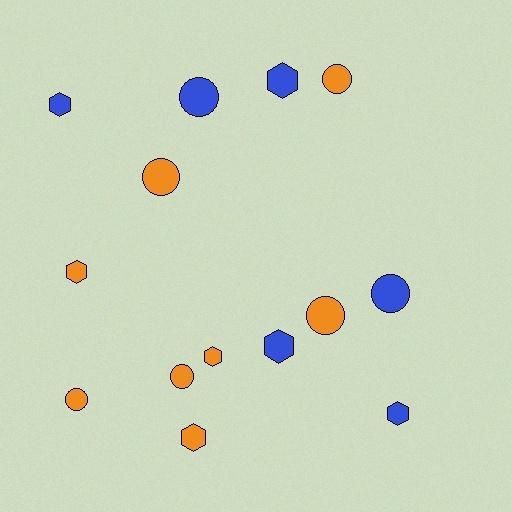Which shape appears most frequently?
Circle, with 7 objects.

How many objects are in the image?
There are 14 objects.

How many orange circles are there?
There are 5 orange circles.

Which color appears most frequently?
Orange, with 8 objects.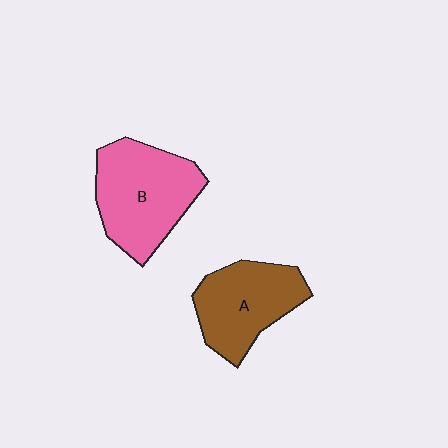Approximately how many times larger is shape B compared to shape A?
Approximately 1.2 times.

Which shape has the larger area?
Shape B (pink).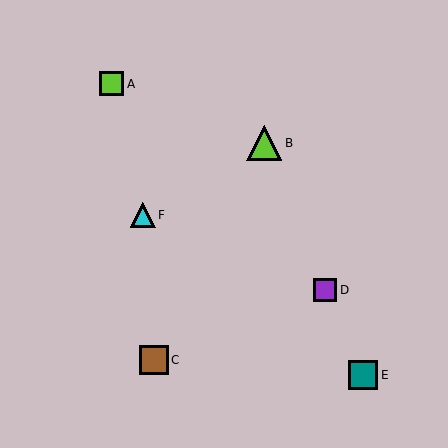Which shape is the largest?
The lime triangle (labeled B) is the largest.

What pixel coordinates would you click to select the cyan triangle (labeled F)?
Click at (143, 215) to select the cyan triangle F.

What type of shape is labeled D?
Shape D is a purple square.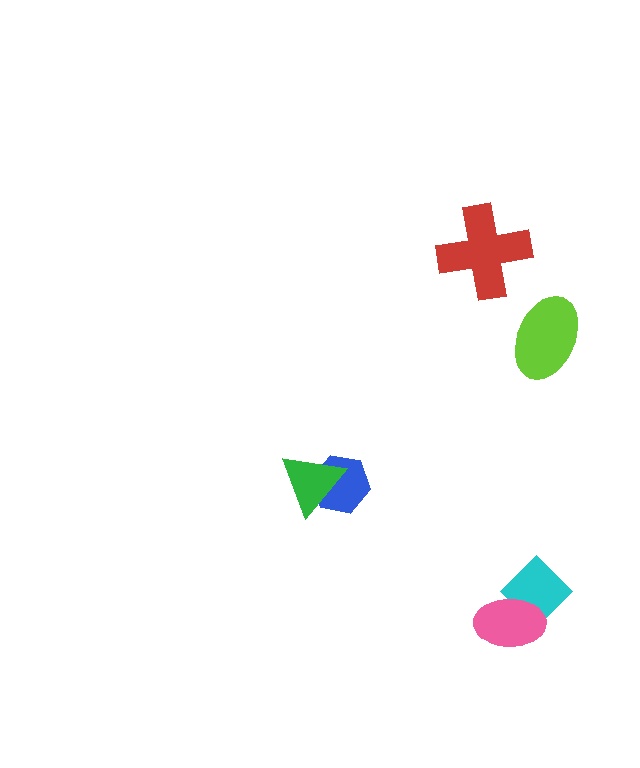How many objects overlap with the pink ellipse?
1 object overlaps with the pink ellipse.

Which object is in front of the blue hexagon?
The green triangle is in front of the blue hexagon.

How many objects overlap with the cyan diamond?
1 object overlaps with the cyan diamond.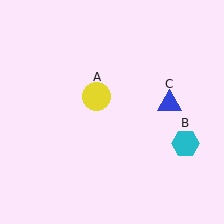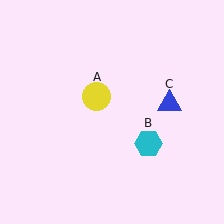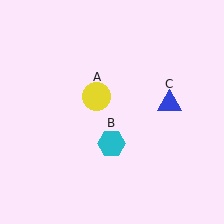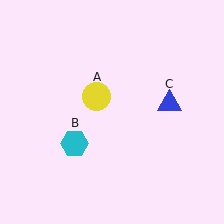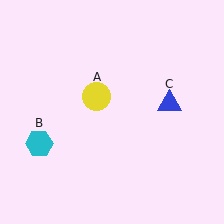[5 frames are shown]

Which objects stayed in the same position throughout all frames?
Yellow circle (object A) and blue triangle (object C) remained stationary.